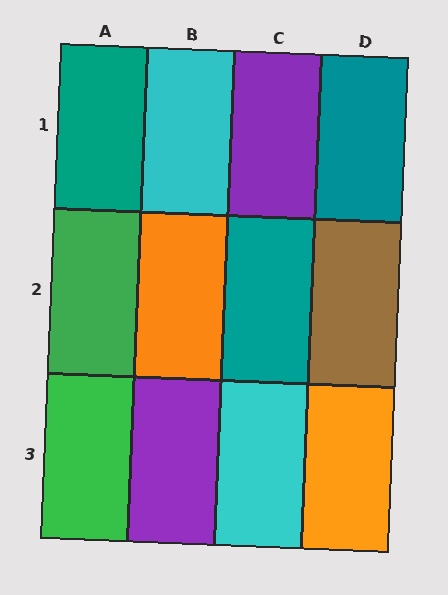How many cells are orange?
2 cells are orange.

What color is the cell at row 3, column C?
Cyan.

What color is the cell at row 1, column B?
Cyan.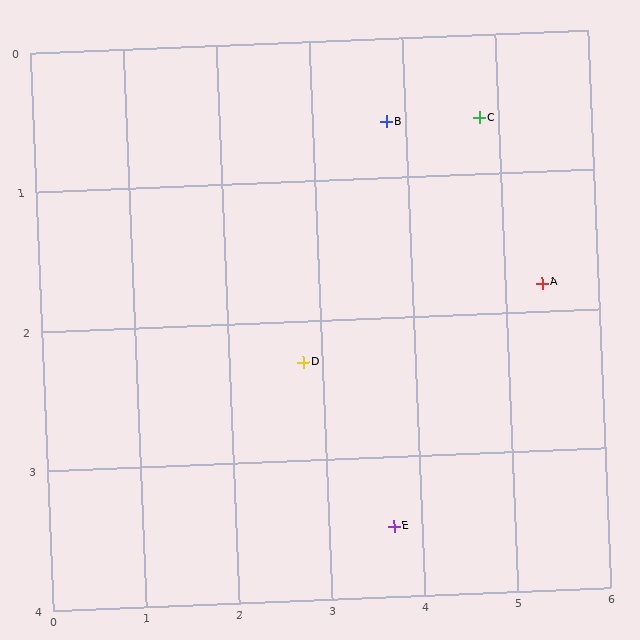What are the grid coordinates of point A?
Point A is at approximately (5.4, 1.8).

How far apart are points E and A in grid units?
Points E and A are about 2.4 grid units apart.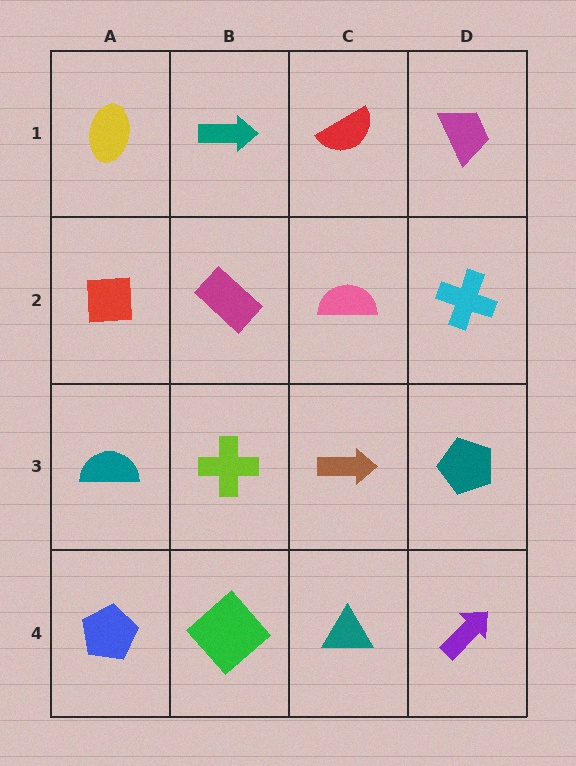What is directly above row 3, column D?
A cyan cross.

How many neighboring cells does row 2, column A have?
3.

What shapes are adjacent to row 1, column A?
A red square (row 2, column A), a teal arrow (row 1, column B).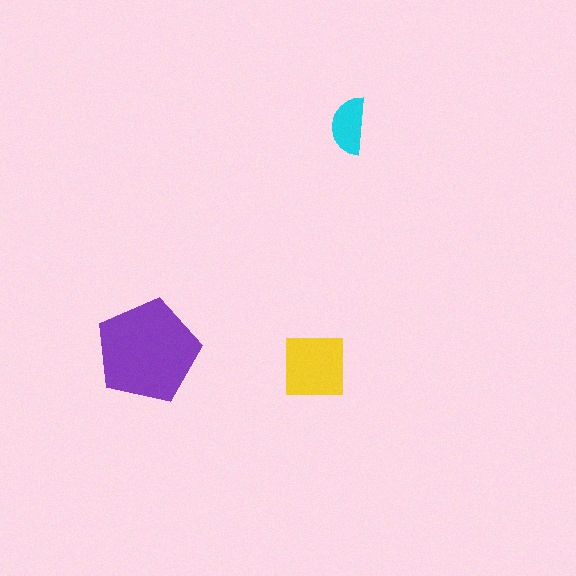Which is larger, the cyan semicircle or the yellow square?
The yellow square.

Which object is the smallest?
The cyan semicircle.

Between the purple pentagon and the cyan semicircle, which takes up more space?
The purple pentagon.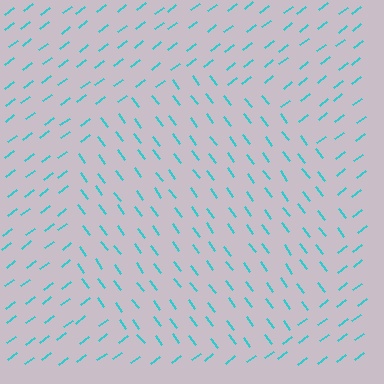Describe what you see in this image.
The image is filled with small cyan line segments. A circle region in the image has lines oriented differently from the surrounding lines, creating a visible texture boundary.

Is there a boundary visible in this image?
Yes, there is a texture boundary formed by a change in line orientation.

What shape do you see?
I see a circle.